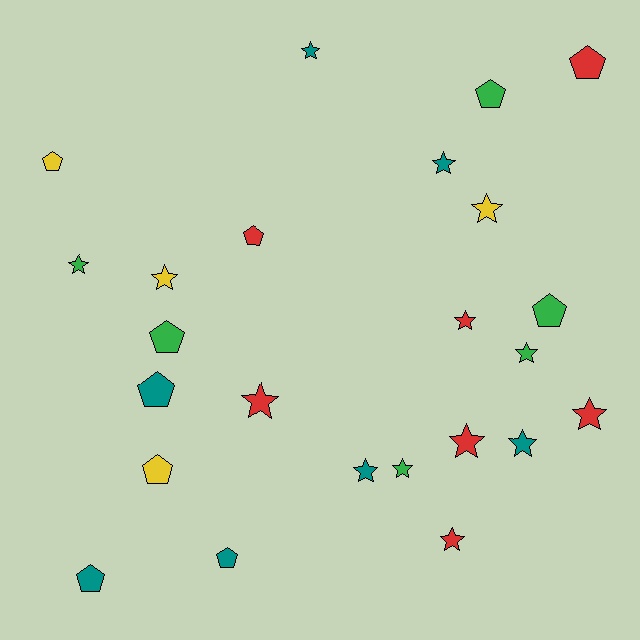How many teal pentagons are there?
There are 3 teal pentagons.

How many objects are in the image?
There are 24 objects.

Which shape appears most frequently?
Star, with 14 objects.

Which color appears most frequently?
Red, with 7 objects.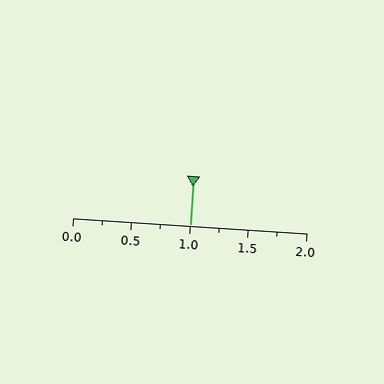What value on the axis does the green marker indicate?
The marker indicates approximately 1.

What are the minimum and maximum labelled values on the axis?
The axis runs from 0.0 to 2.0.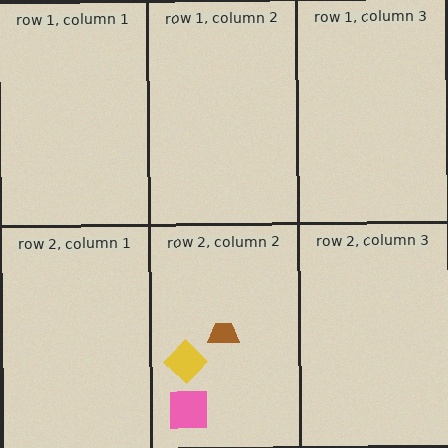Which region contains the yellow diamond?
The row 2, column 2 region.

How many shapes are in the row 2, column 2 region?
3.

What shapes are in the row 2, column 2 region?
The brown trapezoid, the pink square, the yellow diamond.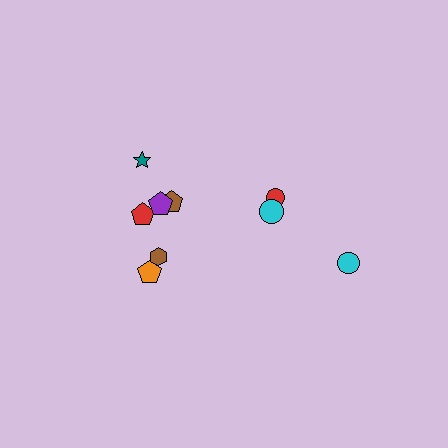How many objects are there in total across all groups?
There are 9 objects.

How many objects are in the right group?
There are 3 objects.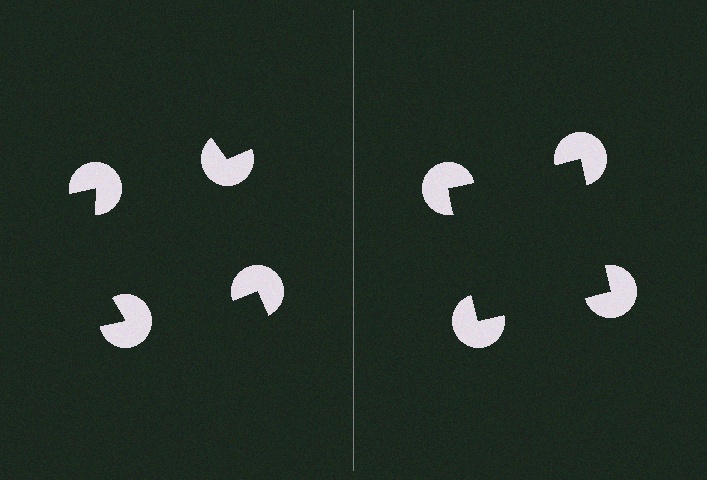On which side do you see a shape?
An illusory square appears on the right side. On the left side the wedge cuts are rotated, so no coherent shape forms.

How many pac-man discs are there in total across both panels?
8 — 4 on each side.